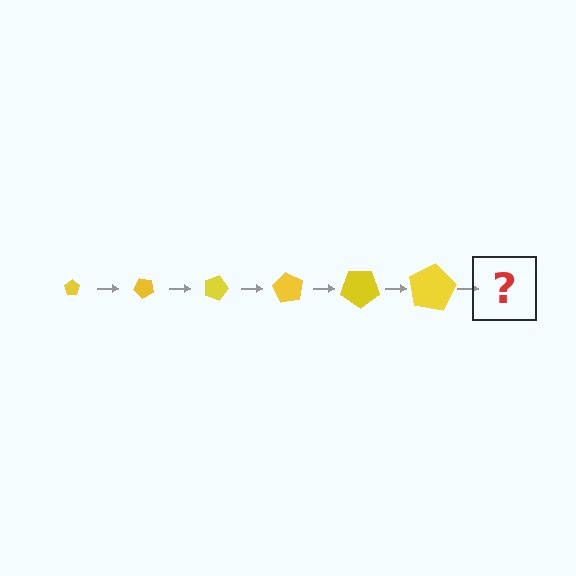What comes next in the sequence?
The next element should be a pentagon, larger than the previous one and rotated 270 degrees from the start.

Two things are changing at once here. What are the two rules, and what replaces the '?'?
The two rules are that the pentagon grows larger each step and it rotates 45 degrees each step. The '?' should be a pentagon, larger than the previous one and rotated 270 degrees from the start.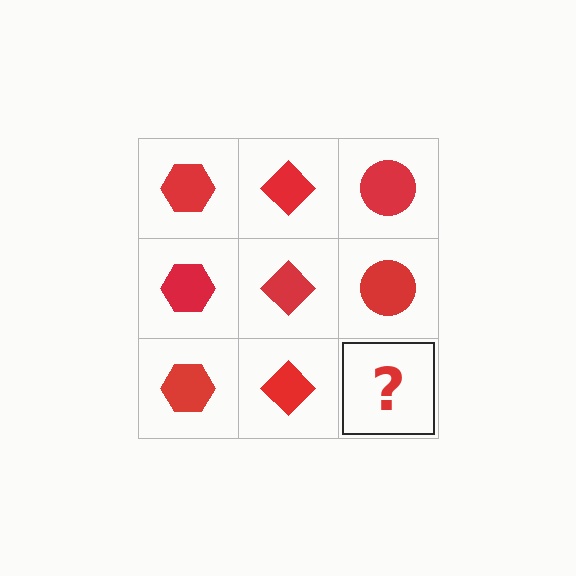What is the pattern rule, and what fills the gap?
The rule is that each column has a consistent shape. The gap should be filled with a red circle.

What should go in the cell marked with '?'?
The missing cell should contain a red circle.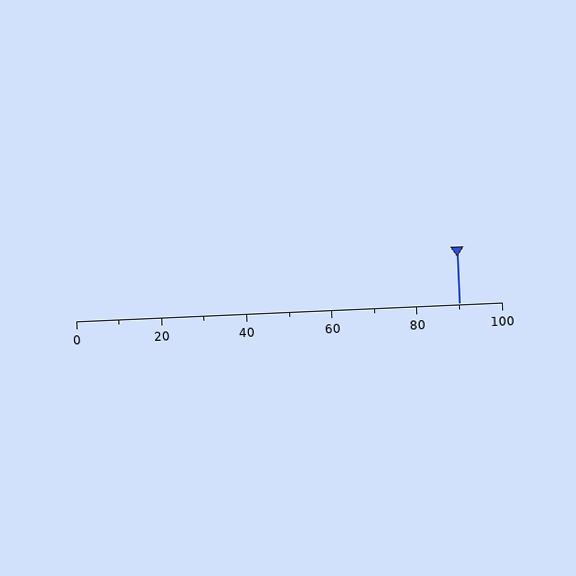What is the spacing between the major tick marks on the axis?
The major ticks are spaced 20 apart.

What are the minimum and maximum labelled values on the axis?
The axis runs from 0 to 100.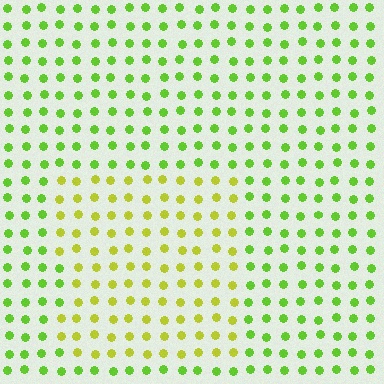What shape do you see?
I see a rectangle.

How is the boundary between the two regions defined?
The boundary is defined purely by a slight shift in hue (about 33 degrees). Spacing, size, and orientation are identical on both sides.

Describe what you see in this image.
The image is filled with small lime elements in a uniform arrangement. A rectangle-shaped region is visible where the elements are tinted to a slightly different hue, forming a subtle color boundary.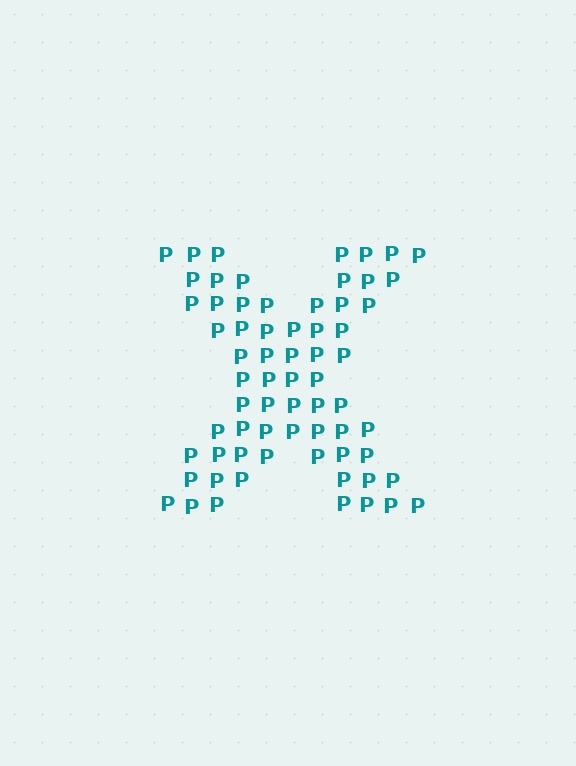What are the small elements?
The small elements are letter P's.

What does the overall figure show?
The overall figure shows the letter X.